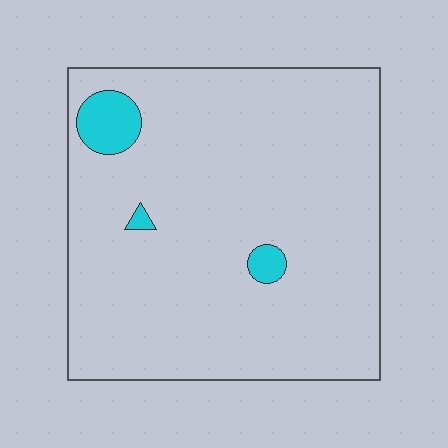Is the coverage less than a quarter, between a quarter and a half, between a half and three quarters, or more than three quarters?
Less than a quarter.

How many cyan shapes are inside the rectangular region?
3.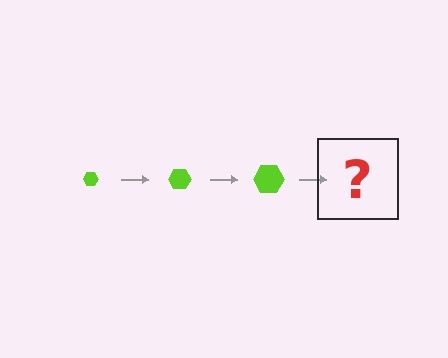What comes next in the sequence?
The next element should be a lime hexagon, larger than the previous one.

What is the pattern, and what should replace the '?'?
The pattern is that the hexagon gets progressively larger each step. The '?' should be a lime hexagon, larger than the previous one.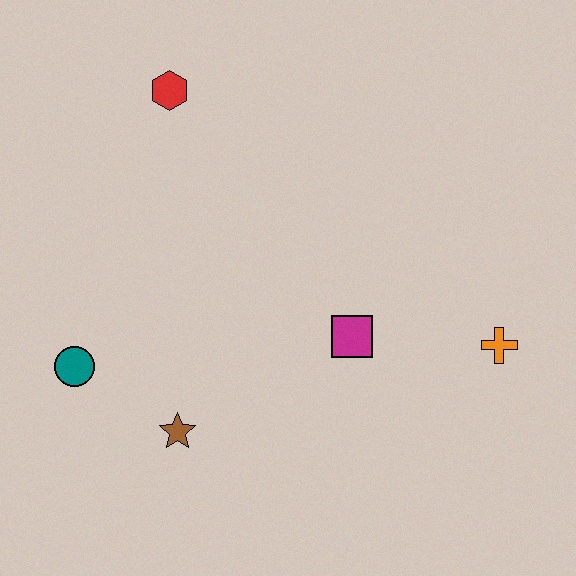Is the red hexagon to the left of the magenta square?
Yes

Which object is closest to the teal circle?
The brown star is closest to the teal circle.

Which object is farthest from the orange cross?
The teal circle is farthest from the orange cross.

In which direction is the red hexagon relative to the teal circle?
The red hexagon is above the teal circle.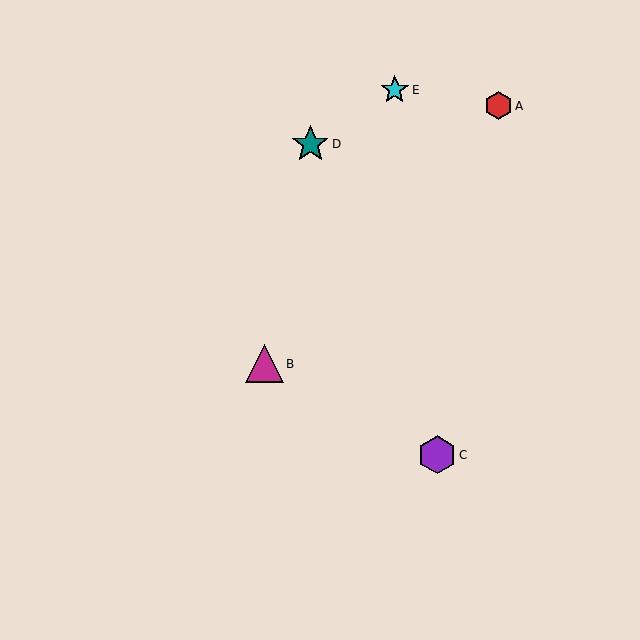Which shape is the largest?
The magenta triangle (labeled B) is the largest.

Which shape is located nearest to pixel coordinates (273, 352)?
The magenta triangle (labeled B) at (264, 364) is nearest to that location.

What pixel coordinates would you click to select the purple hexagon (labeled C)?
Click at (437, 455) to select the purple hexagon C.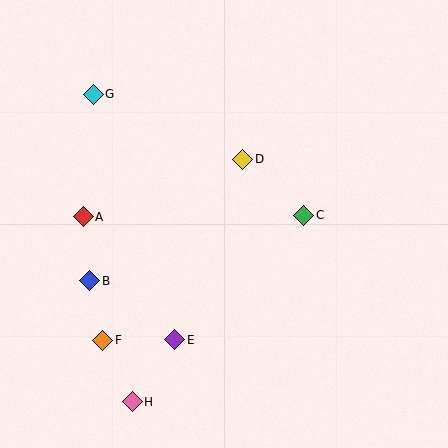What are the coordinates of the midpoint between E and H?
The midpoint between E and H is at (154, 371).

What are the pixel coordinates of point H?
Point H is at (132, 402).